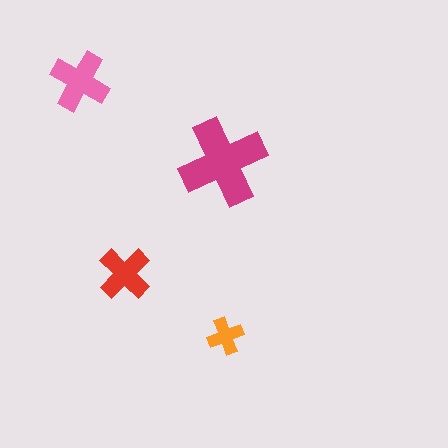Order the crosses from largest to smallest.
the magenta one, the pink one, the red one, the orange one.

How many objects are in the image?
There are 4 objects in the image.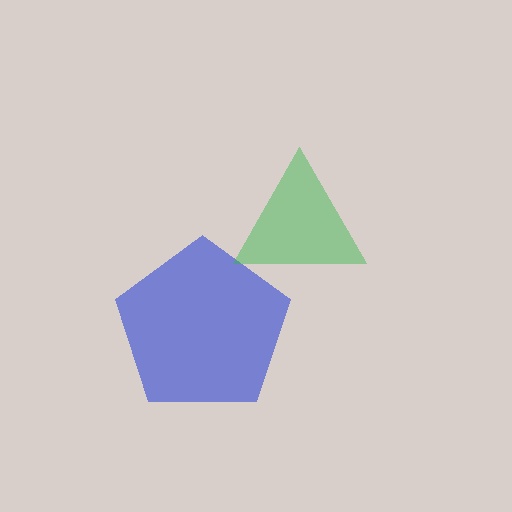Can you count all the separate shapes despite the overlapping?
Yes, there are 2 separate shapes.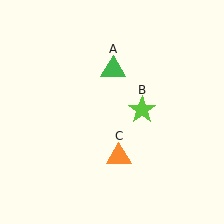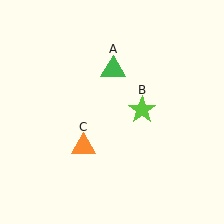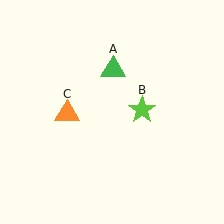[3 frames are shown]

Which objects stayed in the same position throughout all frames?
Green triangle (object A) and lime star (object B) remained stationary.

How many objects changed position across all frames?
1 object changed position: orange triangle (object C).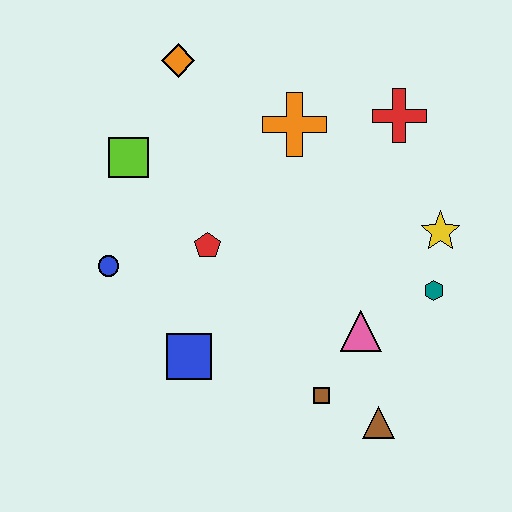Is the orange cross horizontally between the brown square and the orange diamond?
Yes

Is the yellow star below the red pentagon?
No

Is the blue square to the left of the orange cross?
Yes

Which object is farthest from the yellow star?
The blue circle is farthest from the yellow star.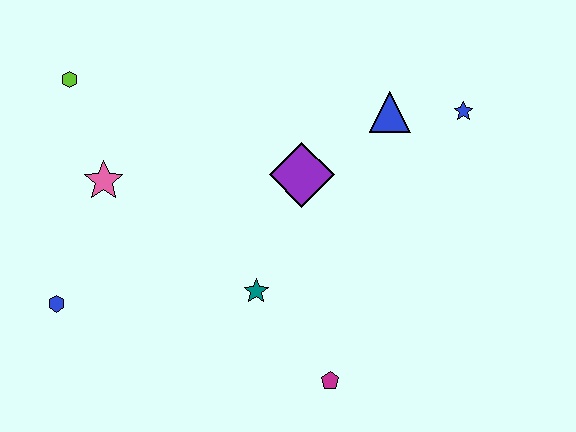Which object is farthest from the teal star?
The lime hexagon is farthest from the teal star.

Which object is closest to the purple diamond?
The blue triangle is closest to the purple diamond.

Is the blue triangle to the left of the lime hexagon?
No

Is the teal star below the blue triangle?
Yes